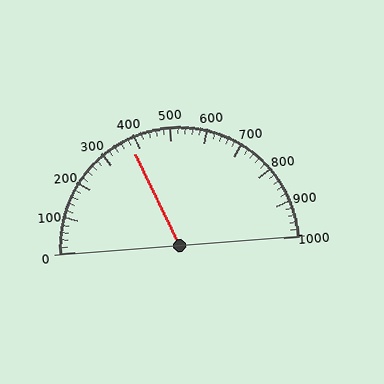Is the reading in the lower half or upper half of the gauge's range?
The reading is in the lower half of the range (0 to 1000).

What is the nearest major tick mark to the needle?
The nearest major tick mark is 400.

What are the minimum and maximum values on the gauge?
The gauge ranges from 0 to 1000.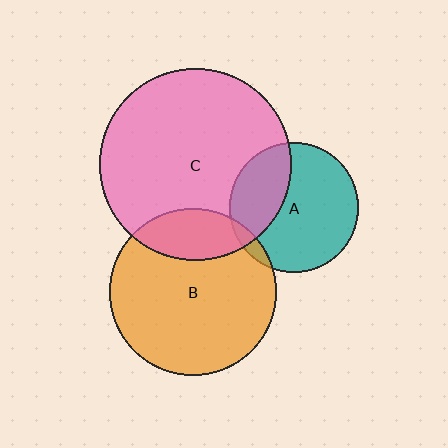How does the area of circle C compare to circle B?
Approximately 1.3 times.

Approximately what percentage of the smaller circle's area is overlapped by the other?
Approximately 20%.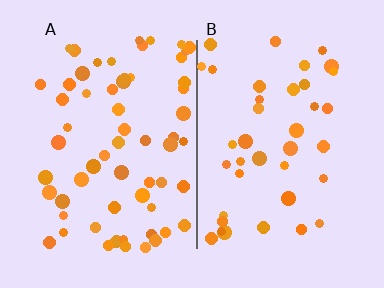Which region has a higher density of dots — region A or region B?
A (the left).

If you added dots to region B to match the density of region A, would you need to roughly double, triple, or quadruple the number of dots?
Approximately double.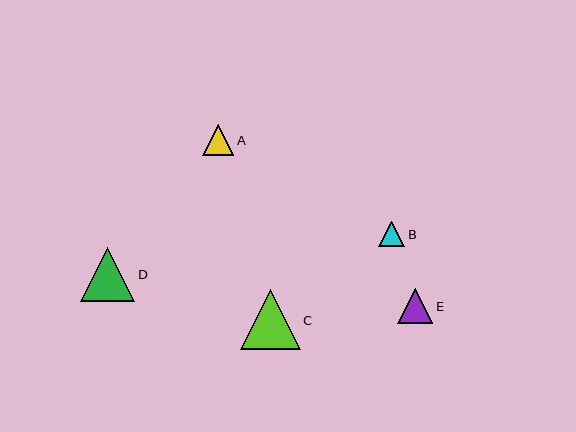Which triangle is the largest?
Triangle C is the largest with a size of approximately 60 pixels.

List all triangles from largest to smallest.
From largest to smallest: C, D, E, A, B.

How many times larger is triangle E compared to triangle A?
Triangle E is approximately 1.1 times the size of triangle A.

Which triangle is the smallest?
Triangle B is the smallest with a size of approximately 26 pixels.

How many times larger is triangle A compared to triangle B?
Triangle A is approximately 1.2 times the size of triangle B.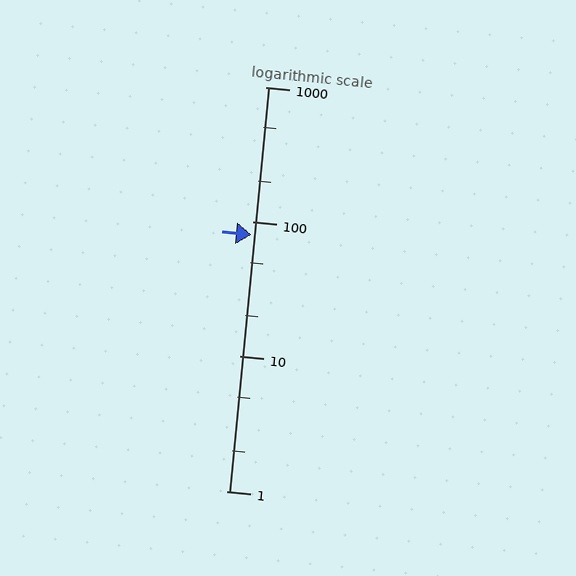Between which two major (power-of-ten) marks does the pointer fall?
The pointer is between 10 and 100.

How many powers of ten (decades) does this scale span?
The scale spans 3 decades, from 1 to 1000.